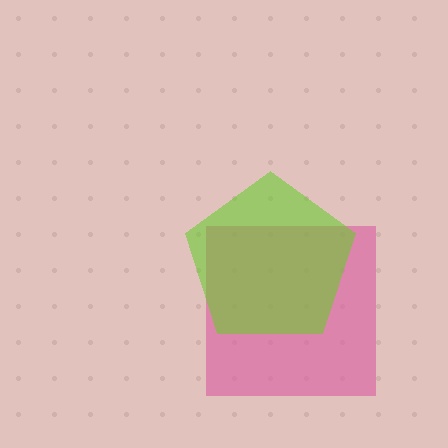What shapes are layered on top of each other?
The layered shapes are: a pink square, a lime pentagon.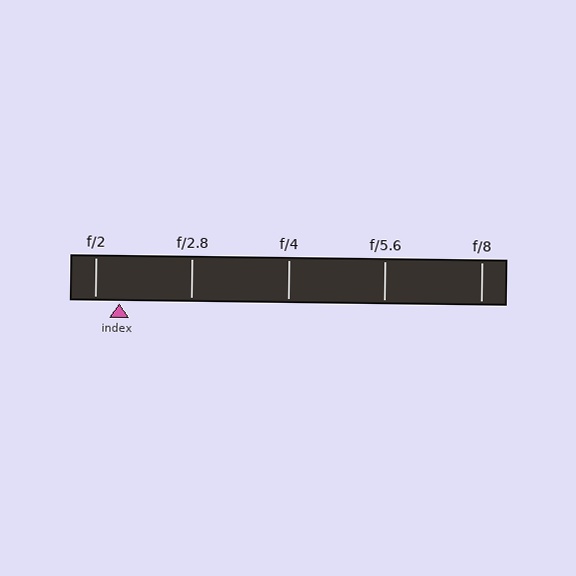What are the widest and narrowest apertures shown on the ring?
The widest aperture shown is f/2 and the narrowest is f/8.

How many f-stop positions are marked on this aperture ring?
There are 5 f-stop positions marked.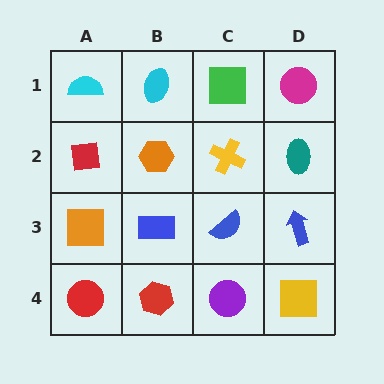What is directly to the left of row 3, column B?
An orange square.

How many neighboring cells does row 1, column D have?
2.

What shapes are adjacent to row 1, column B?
An orange hexagon (row 2, column B), a cyan semicircle (row 1, column A), a green square (row 1, column C).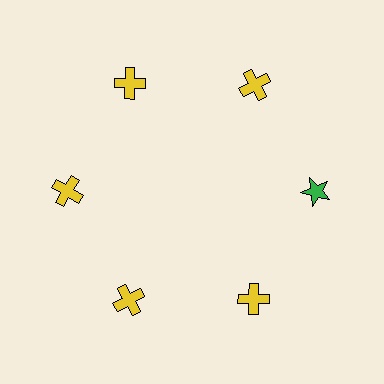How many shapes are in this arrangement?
There are 6 shapes arranged in a ring pattern.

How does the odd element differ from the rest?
It differs in both color (green instead of yellow) and shape (star instead of cross).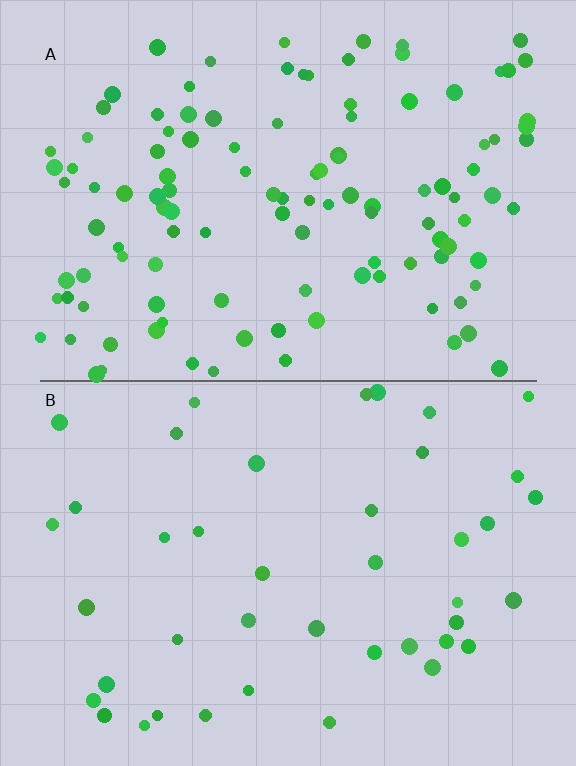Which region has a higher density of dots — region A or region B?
A (the top).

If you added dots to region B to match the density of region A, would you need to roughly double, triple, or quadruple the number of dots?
Approximately triple.